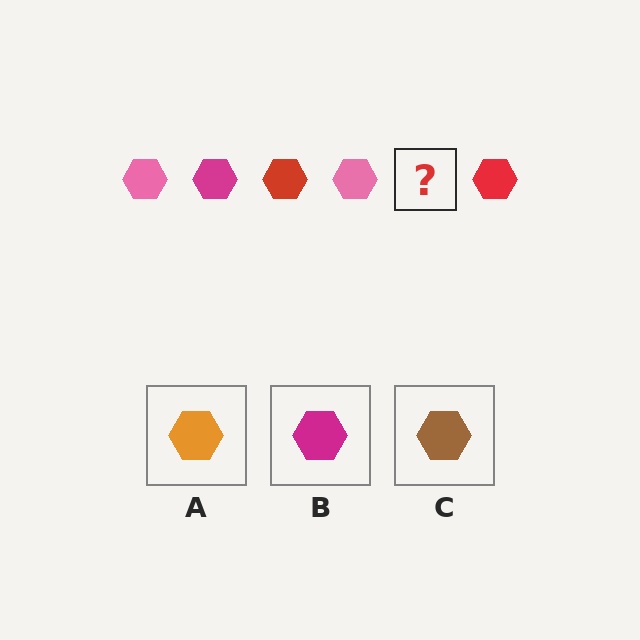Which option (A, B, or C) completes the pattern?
B.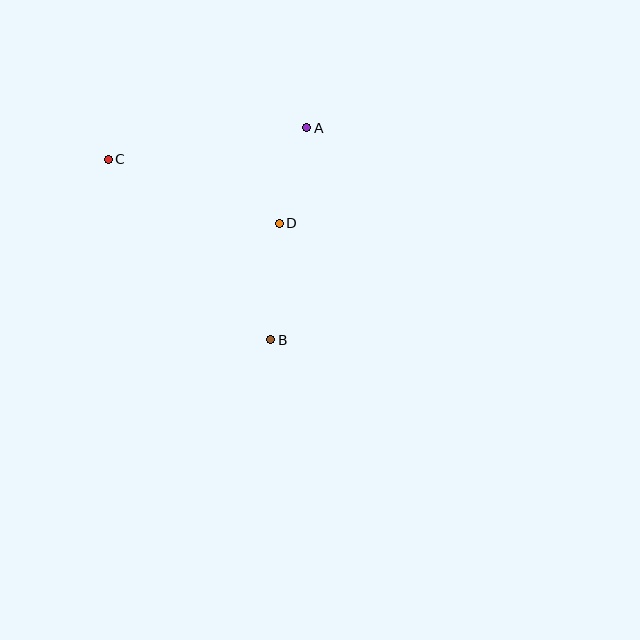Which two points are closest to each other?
Points A and D are closest to each other.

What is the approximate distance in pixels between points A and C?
The distance between A and C is approximately 201 pixels.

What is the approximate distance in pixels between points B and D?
The distance between B and D is approximately 117 pixels.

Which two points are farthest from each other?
Points B and C are farthest from each other.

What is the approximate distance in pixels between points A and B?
The distance between A and B is approximately 215 pixels.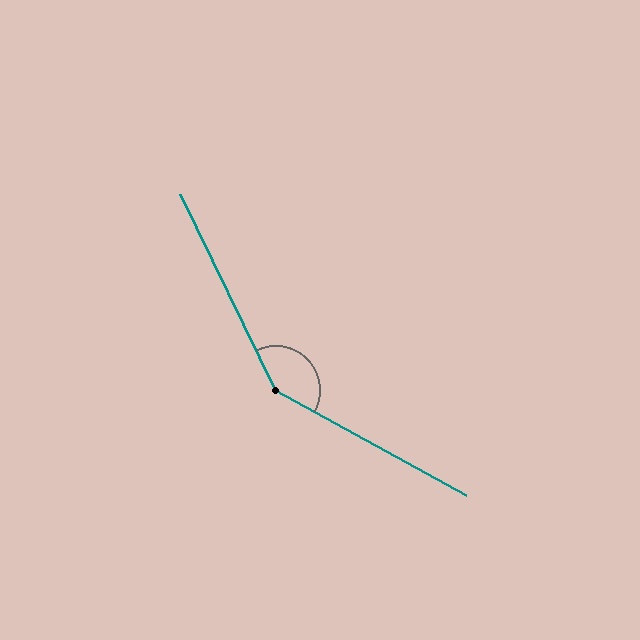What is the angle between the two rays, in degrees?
Approximately 145 degrees.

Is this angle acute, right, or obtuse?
It is obtuse.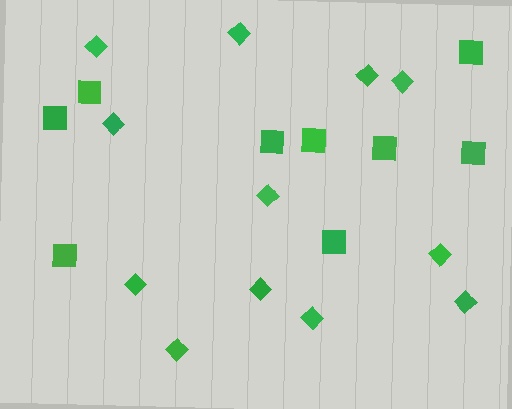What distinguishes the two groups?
There are 2 groups: one group of diamonds (12) and one group of squares (9).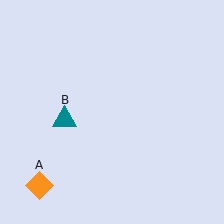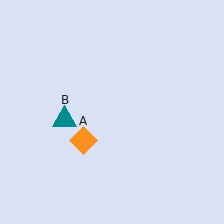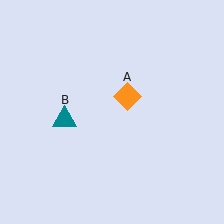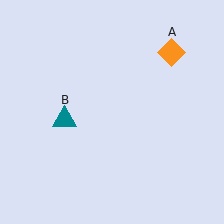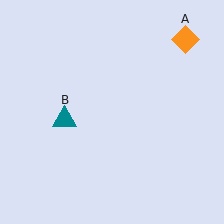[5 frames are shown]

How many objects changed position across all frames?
1 object changed position: orange diamond (object A).